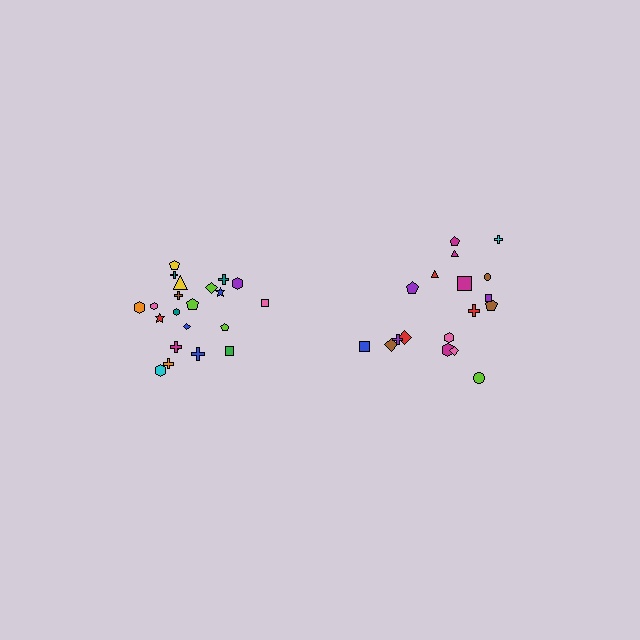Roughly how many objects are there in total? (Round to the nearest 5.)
Roughly 40 objects in total.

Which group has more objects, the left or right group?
The left group.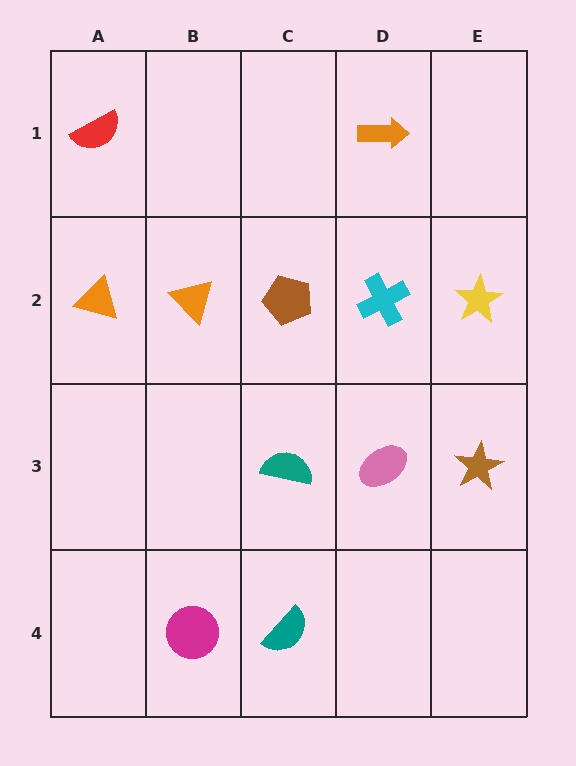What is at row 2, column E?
A yellow star.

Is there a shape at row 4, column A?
No, that cell is empty.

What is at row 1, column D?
An orange arrow.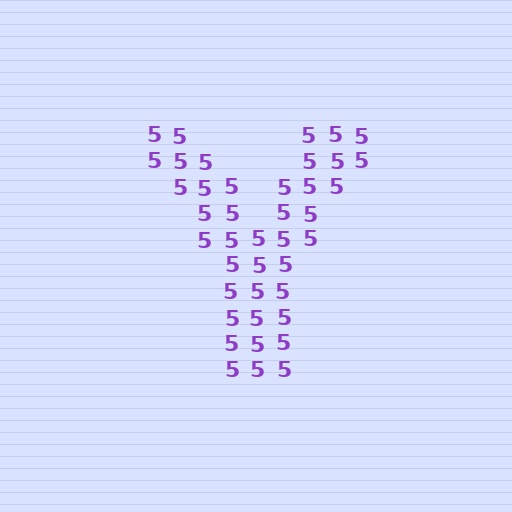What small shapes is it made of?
It is made of small digit 5's.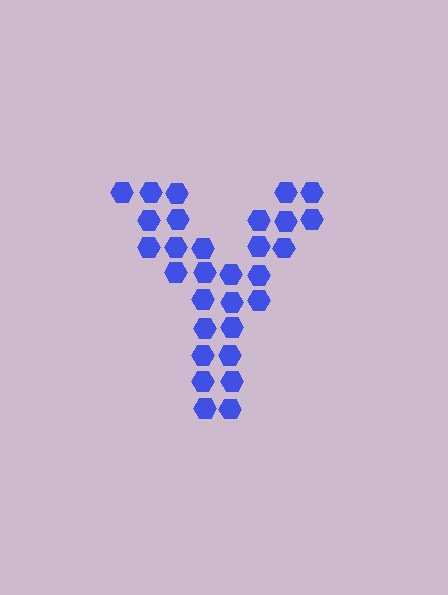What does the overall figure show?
The overall figure shows the letter Y.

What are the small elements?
The small elements are hexagons.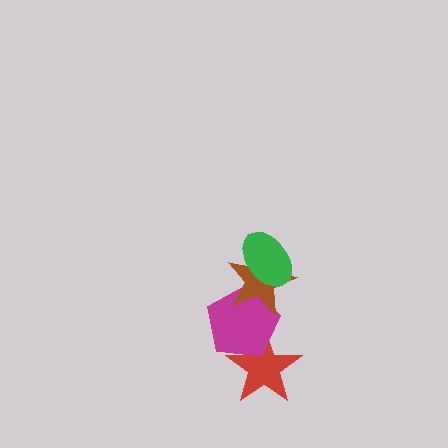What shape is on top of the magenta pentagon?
The brown star is on top of the magenta pentagon.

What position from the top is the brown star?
The brown star is 2nd from the top.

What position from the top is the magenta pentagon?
The magenta pentagon is 3rd from the top.